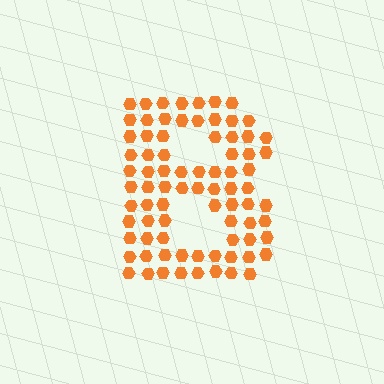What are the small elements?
The small elements are hexagons.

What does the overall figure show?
The overall figure shows the letter B.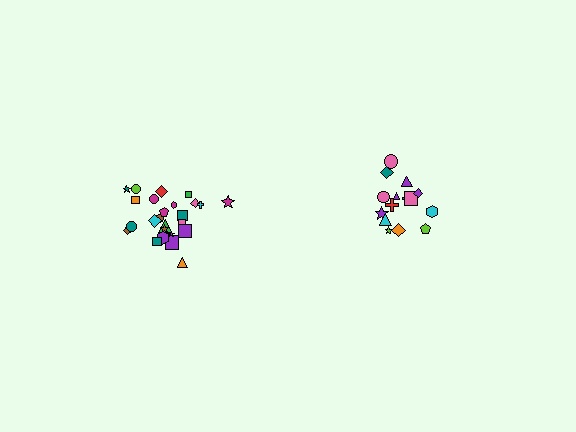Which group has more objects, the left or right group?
The left group.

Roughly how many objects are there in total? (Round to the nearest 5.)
Roughly 40 objects in total.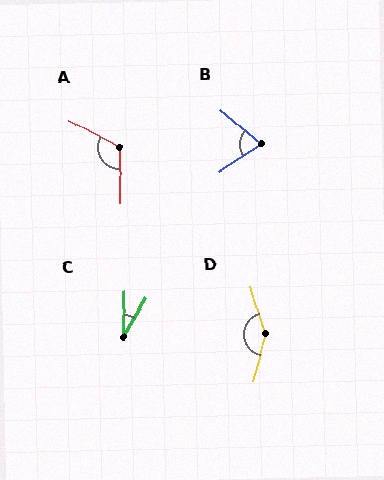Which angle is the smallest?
C, at approximately 30 degrees.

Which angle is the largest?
D, at approximately 149 degrees.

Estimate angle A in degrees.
Approximately 118 degrees.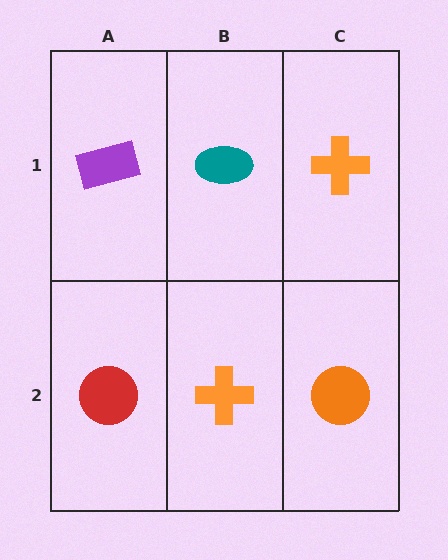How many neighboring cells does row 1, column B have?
3.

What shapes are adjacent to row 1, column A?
A red circle (row 2, column A), a teal ellipse (row 1, column B).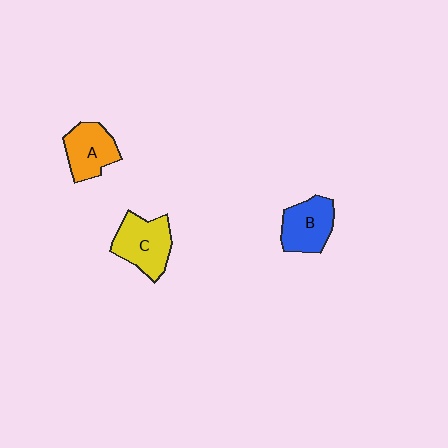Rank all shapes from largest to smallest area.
From largest to smallest: C (yellow), B (blue), A (orange).